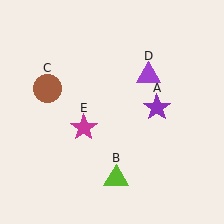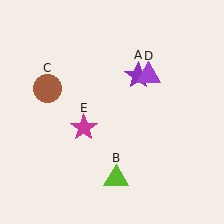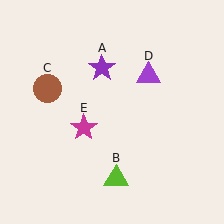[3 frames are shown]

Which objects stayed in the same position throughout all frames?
Lime triangle (object B) and brown circle (object C) and purple triangle (object D) and magenta star (object E) remained stationary.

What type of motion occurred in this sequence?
The purple star (object A) rotated counterclockwise around the center of the scene.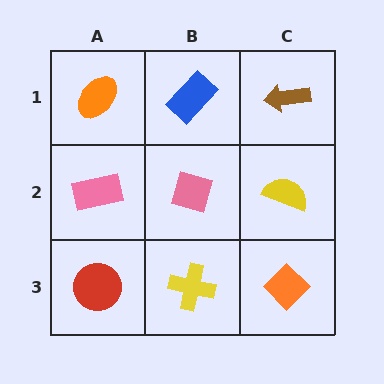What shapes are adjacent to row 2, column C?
A brown arrow (row 1, column C), an orange diamond (row 3, column C), a pink diamond (row 2, column B).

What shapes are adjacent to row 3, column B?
A pink diamond (row 2, column B), a red circle (row 3, column A), an orange diamond (row 3, column C).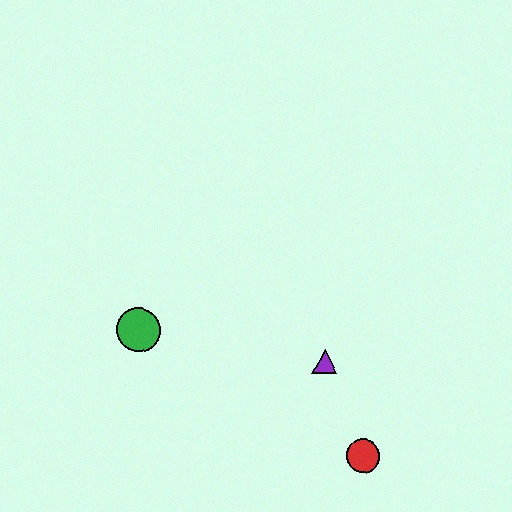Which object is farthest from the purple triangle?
The green circle is farthest from the purple triangle.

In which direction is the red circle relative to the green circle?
The red circle is to the right of the green circle.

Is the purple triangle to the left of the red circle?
Yes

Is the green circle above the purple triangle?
Yes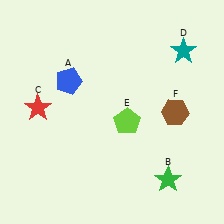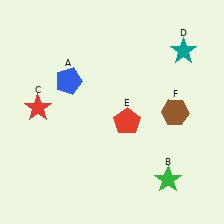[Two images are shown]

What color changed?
The pentagon (E) changed from lime in Image 1 to red in Image 2.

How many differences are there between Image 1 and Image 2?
There is 1 difference between the two images.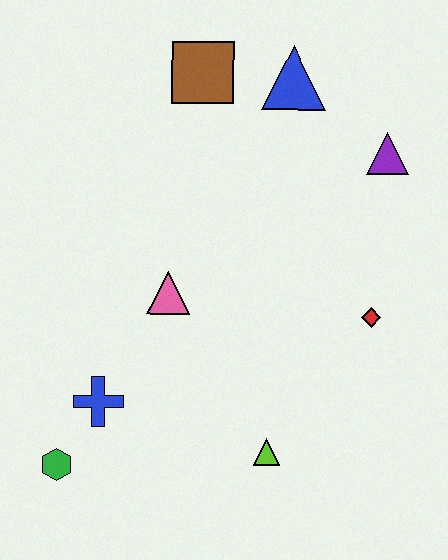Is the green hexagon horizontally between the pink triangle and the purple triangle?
No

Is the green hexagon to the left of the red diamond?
Yes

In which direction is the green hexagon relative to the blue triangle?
The green hexagon is below the blue triangle.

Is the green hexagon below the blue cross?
Yes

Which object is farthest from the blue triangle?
The green hexagon is farthest from the blue triangle.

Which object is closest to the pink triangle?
The blue cross is closest to the pink triangle.